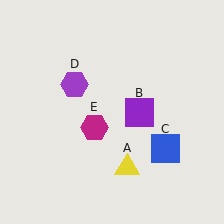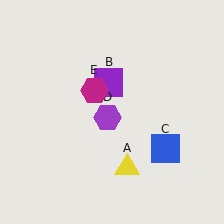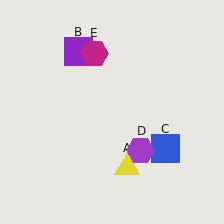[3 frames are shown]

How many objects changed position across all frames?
3 objects changed position: purple square (object B), purple hexagon (object D), magenta hexagon (object E).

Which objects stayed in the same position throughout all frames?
Yellow triangle (object A) and blue square (object C) remained stationary.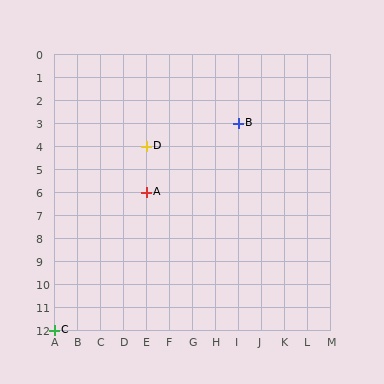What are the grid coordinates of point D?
Point D is at grid coordinates (E, 4).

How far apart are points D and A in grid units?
Points D and A are 2 rows apart.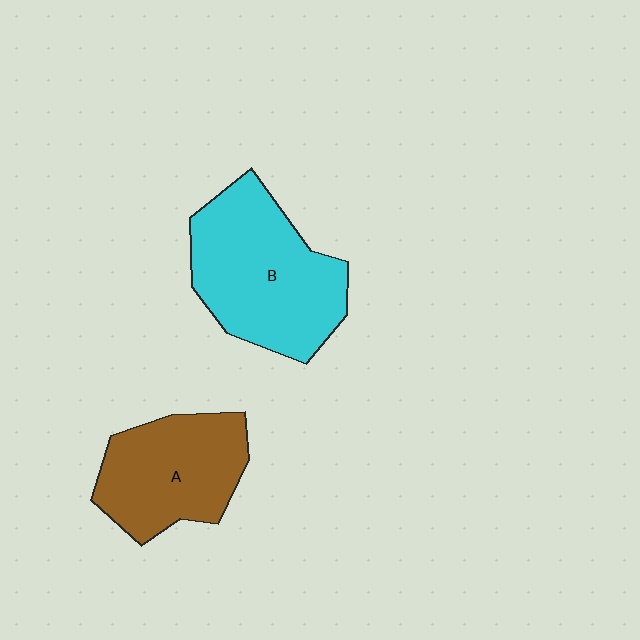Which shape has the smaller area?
Shape A (brown).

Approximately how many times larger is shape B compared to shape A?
Approximately 1.3 times.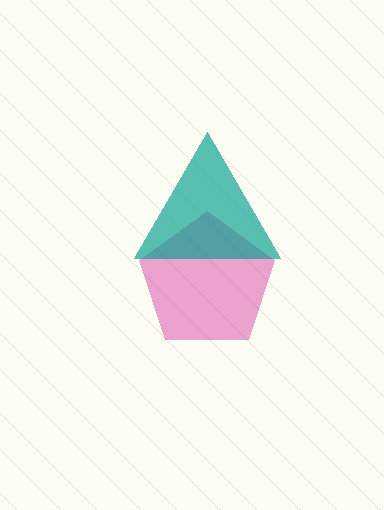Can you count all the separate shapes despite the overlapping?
Yes, there are 2 separate shapes.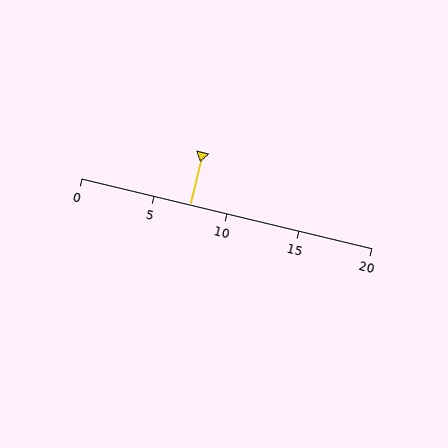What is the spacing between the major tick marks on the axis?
The major ticks are spaced 5 apart.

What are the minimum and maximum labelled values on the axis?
The axis runs from 0 to 20.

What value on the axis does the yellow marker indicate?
The marker indicates approximately 7.5.